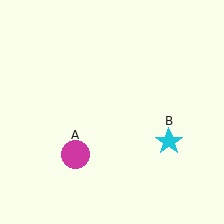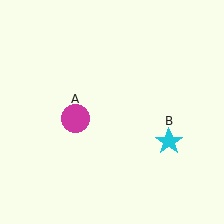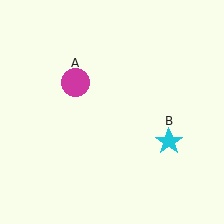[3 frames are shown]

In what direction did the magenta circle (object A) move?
The magenta circle (object A) moved up.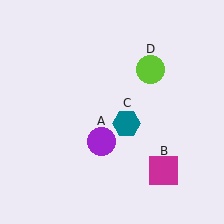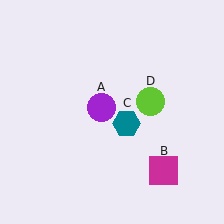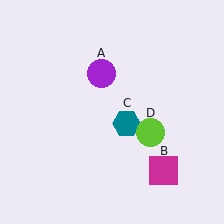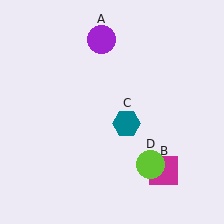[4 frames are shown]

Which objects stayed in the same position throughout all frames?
Magenta square (object B) and teal hexagon (object C) remained stationary.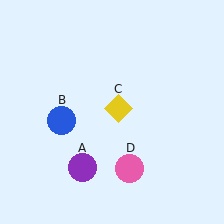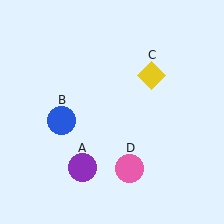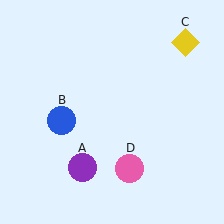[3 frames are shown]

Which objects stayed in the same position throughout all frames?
Purple circle (object A) and blue circle (object B) and pink circle (object D) remained stationary.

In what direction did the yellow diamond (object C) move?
The yellow diamond (object C) moved up and to the right.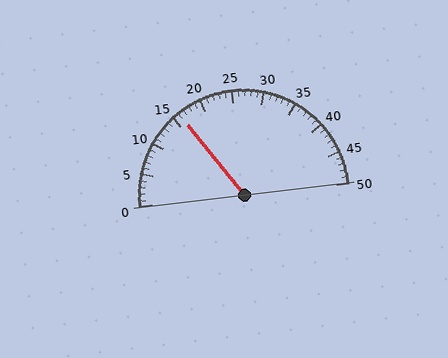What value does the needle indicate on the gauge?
The needle indicates approximately 16.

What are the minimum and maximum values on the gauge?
The gauge ranges from 0 to 50.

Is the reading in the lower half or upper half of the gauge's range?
The reading is in the lower half of the range (0 to 50).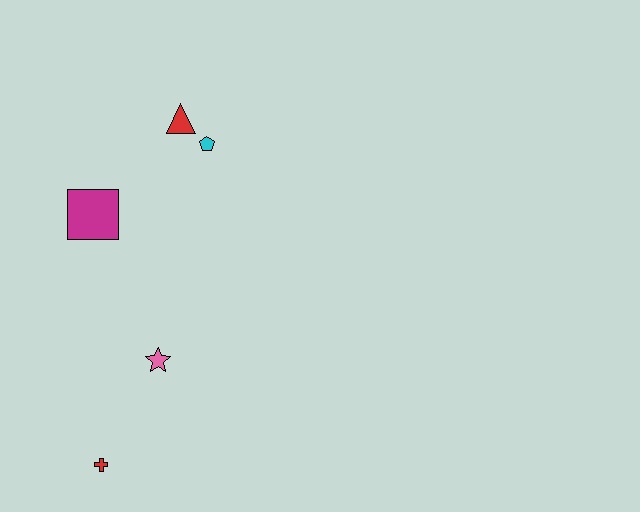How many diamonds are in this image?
There are no diamonds.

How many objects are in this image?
There are 5 objects.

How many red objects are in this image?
There are 2 red objects.